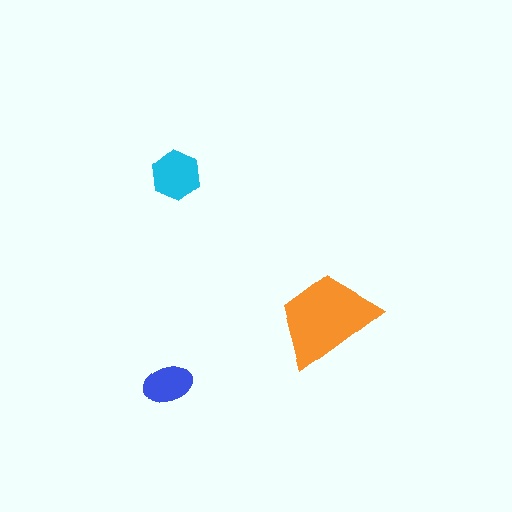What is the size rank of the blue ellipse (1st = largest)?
3rd.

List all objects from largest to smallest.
The orange trapezoid, the cyan hexagon, the blue ellipse.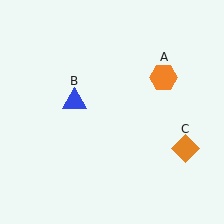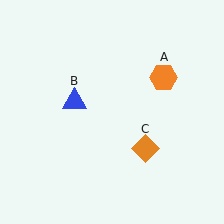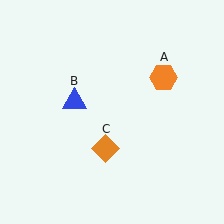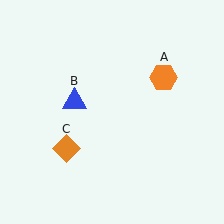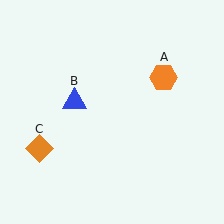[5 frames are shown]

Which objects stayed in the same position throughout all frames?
Orange hexagon (object A) and blue triangle (object B) remained stationary.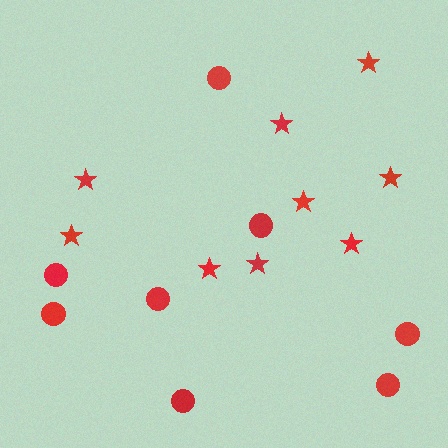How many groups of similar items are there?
There are 2 groups: one group of circles (8) and one group of stars (9).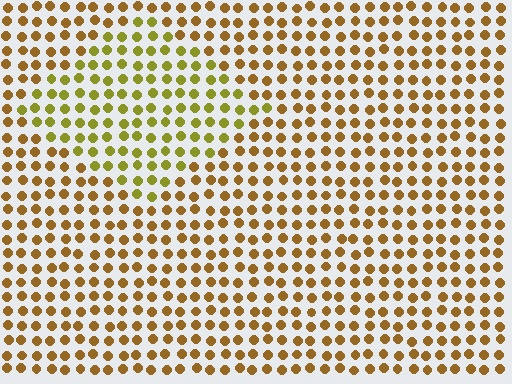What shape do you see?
I see a diamond.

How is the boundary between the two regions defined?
The boundary is defined purely by a slight shift in hue (about 30 degrees). Spacing, size, and orientation are identical on both sides.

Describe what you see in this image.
The image is filled with small brown elements in a uniform arrangement. A diamond-shaped region is visible where the elements are tinted to a slightly different hue, forming a subtle color boundary.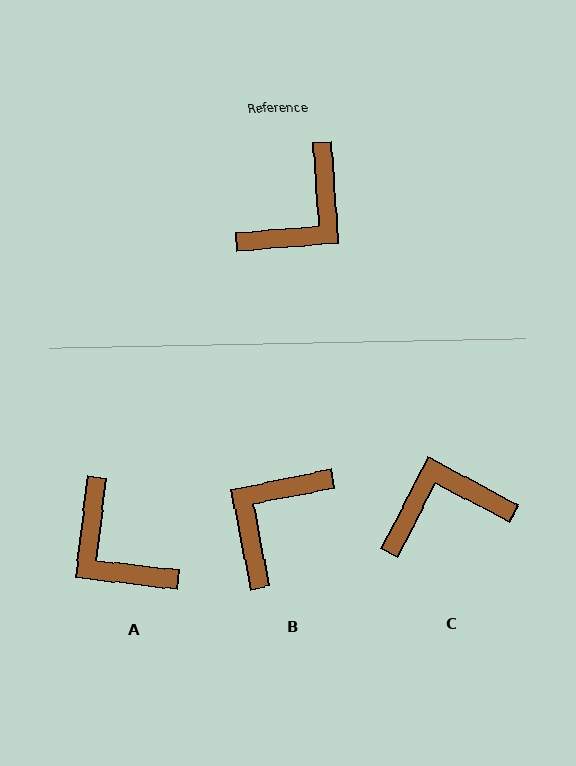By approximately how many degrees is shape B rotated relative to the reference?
Approximately 173 degrees clockwise.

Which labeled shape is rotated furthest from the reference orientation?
B, about 173 degrees away.